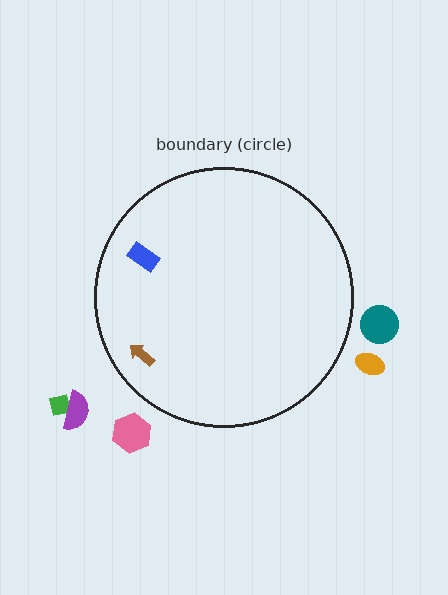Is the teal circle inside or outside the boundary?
Outside.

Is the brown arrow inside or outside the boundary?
Inside.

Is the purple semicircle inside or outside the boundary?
Outside.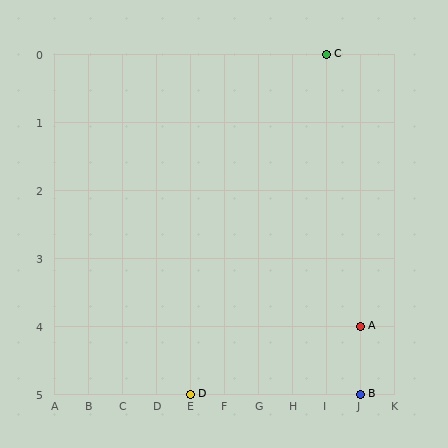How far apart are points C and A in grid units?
Points C and A are 1 column and 4 rows apart (about 4.1 grid units diagonally).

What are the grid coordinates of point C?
Point C is at grid coordinates (I, 0).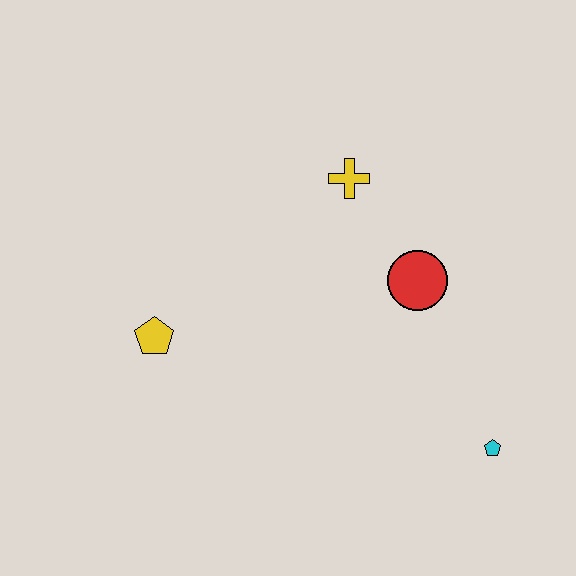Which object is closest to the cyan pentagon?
The red circle is closest to the cyan pentagon.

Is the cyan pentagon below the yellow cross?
Yes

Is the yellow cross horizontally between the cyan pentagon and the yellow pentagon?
Yes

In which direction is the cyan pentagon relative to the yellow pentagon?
The cyan pentagon is to the right of the yellow pentagon.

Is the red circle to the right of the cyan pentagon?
No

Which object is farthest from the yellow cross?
The cyan pentagon is farthest from the yellow cross.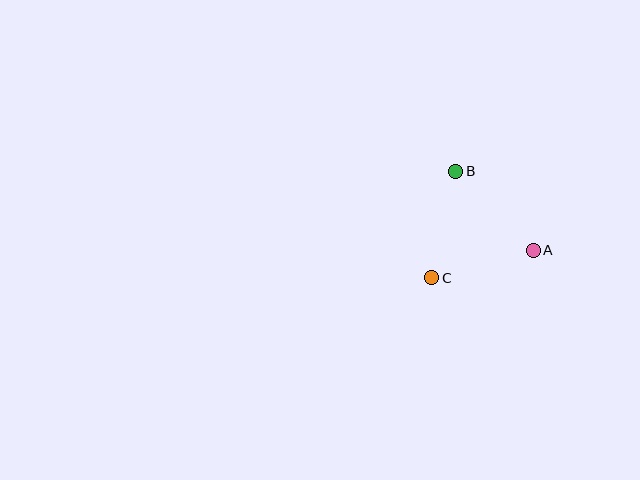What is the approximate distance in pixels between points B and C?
The distance between B and C is approximately 109 pixels.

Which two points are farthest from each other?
Points A and B are farthest from each other.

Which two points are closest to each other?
Points A and C are closest to each other.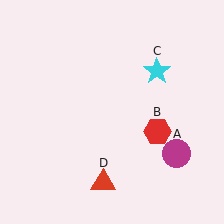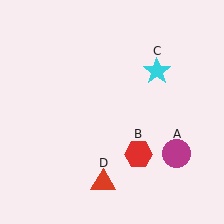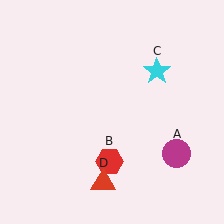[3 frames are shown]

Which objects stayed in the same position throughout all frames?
Magenta circle (object A) and cyan star (object C) and red triangle (object D) remained stationary.